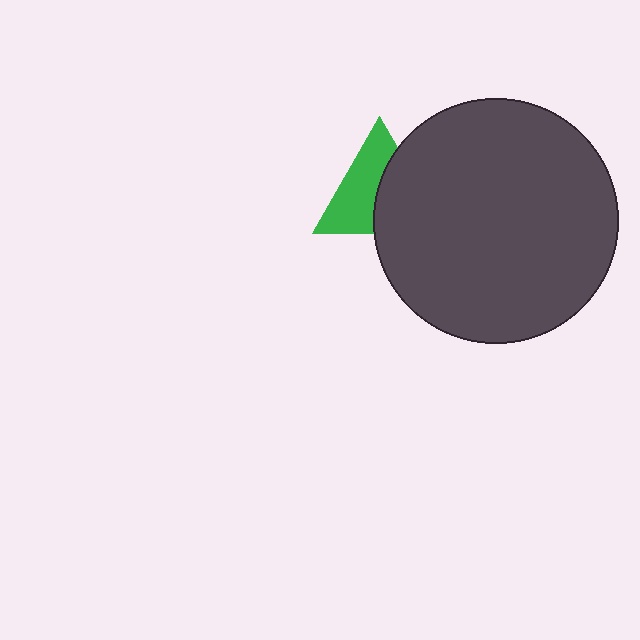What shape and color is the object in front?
The object in front is a dark gray circle.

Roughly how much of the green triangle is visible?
About half of it is visible (roughly 54%).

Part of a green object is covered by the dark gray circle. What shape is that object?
It is a triangle.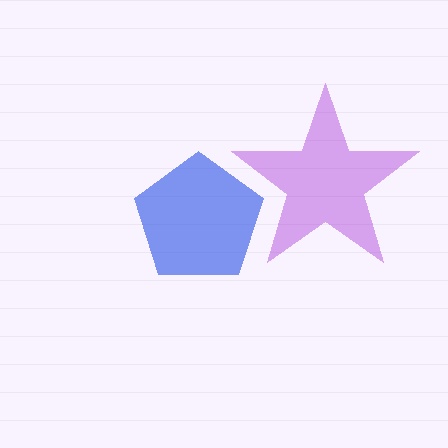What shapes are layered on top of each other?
The layered shapes are: a purple star, a blue pentagon.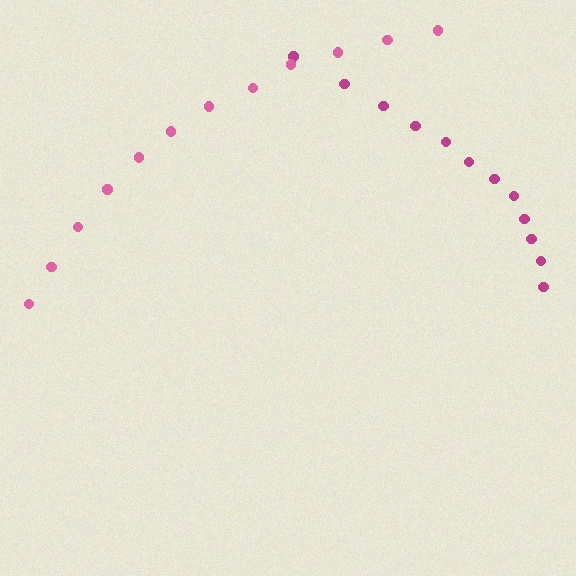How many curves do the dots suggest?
There are 2 distinct paths.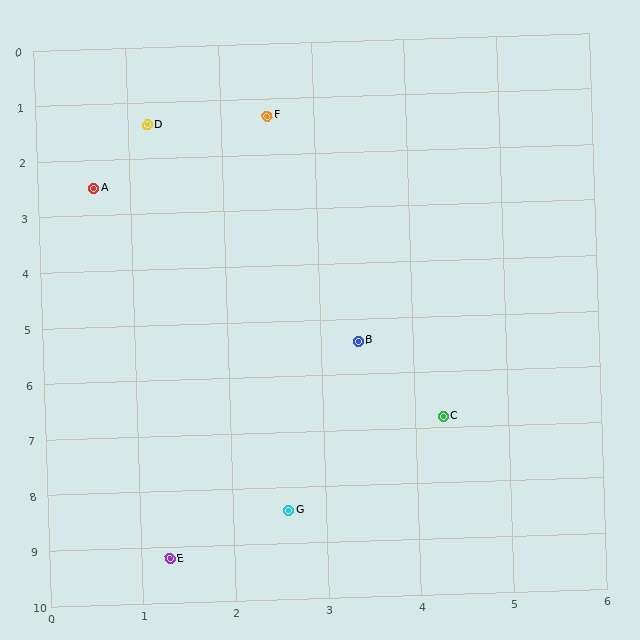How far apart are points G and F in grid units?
Points G and F are about 7.1 grid units apart.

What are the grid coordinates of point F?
Point F is at approximately (2.5, 1.3).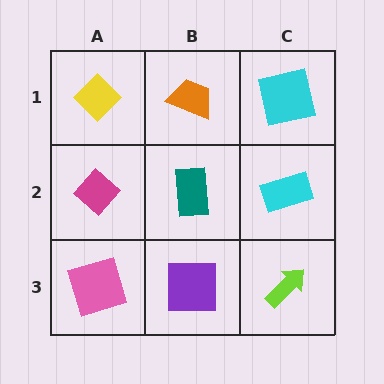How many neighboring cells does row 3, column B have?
3.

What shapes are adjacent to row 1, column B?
A teal rectangle (row 2, column B), a yellow diamond (row 1, column A), a cyan square (row 1, column C).